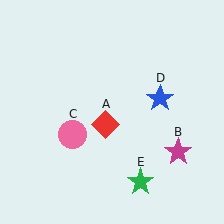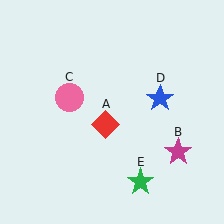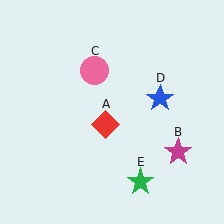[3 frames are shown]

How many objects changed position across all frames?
1 object changed position: pink circle (object C).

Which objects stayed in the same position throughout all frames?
Red diamond (object A) and magenta star (object B) and blue star (object D) and green star (object E) remained stationary.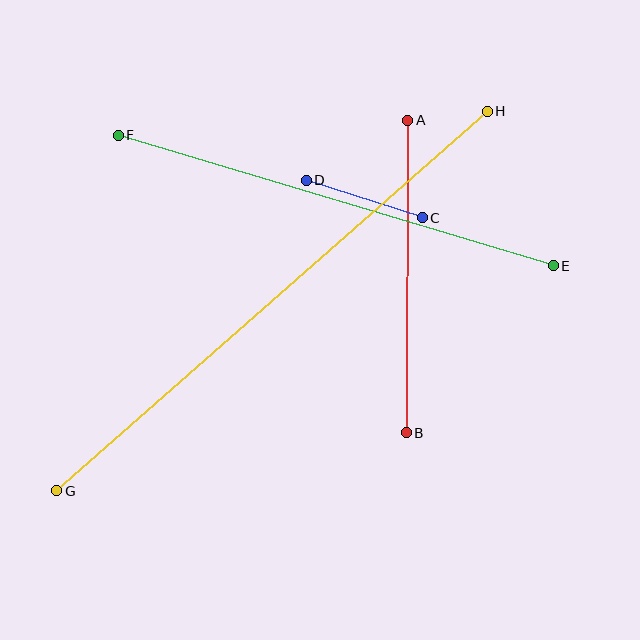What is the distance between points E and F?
The distance is approximately 454 pixels.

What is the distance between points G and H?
The distance is approximately 573 pixels.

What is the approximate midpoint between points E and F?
The midpoint is at approximately (336, 201) pixels.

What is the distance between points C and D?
The distance is approximately 122 pixels.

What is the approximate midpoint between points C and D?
The midpoint is at approximately (364, 199) pixels.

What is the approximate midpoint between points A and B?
The midpoint is at approximately (407, 277) pixels.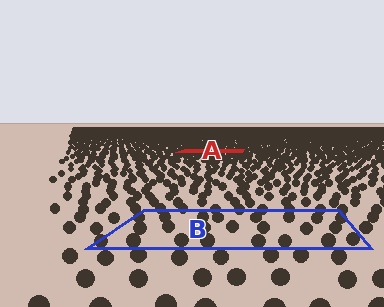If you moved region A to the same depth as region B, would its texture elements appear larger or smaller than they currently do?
They would appear larger. At a closer depth, the same texture elements are projected at a bigger on-screen size.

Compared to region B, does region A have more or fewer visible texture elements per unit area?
Region A has more texture elements per unit area — they are packed more densely because it is farther away.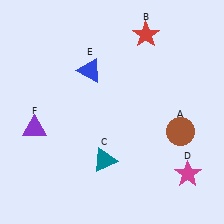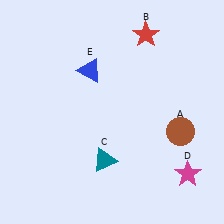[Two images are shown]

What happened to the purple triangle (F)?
The purple triangle (F) was removed in Image 2. It was in the bottom-left area of Image 1.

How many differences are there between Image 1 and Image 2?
There is 1 difference between the two images.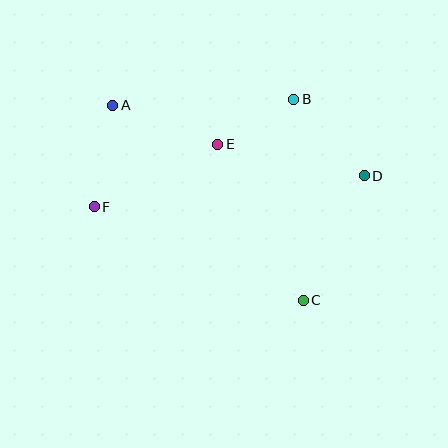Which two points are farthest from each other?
Points A and C are farthest from each other.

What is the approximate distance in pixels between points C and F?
The distance between C and F is approximately 229 pixels.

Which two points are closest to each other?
Points B and E are closest to each other.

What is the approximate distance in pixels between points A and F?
The distance between A and F is approximately 103 pixels.